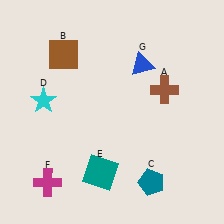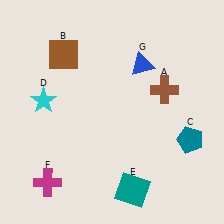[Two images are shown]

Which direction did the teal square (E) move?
The teal square (E) moved right.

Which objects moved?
The objects that moved are: the teal pentagon (C), the teal square (E).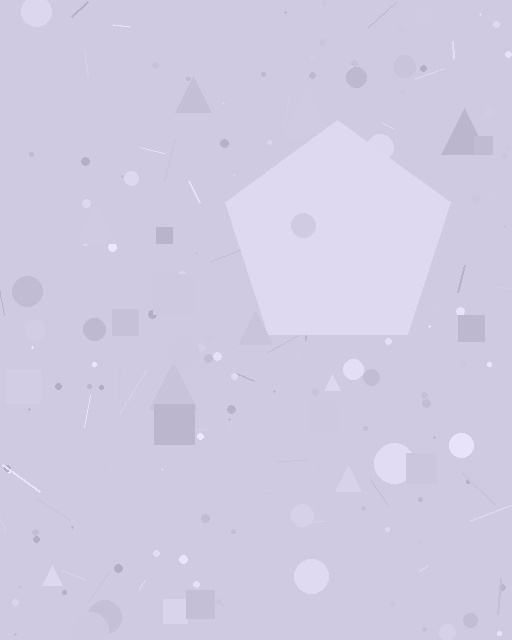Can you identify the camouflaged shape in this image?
The camouflaged shape is a pentagon.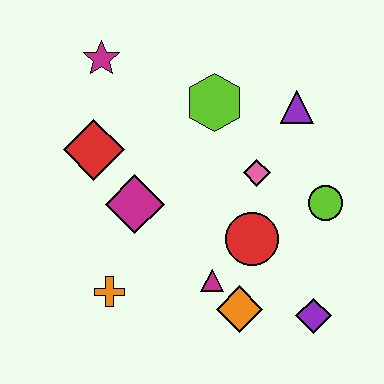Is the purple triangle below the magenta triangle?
No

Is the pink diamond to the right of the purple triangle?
No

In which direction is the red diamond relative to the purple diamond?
The red diamond is to the left of the purple diamond.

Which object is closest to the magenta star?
The red diamond is closest to the magenta star.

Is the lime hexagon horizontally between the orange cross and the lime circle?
Yes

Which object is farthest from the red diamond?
The purple diamond is farthest from the red diamond.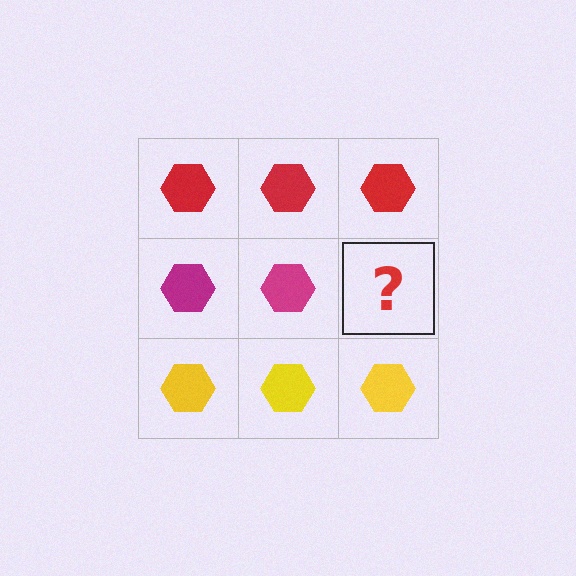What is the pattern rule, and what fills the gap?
The rule is that each row has a consistent color. The gap should be filled with a magenta hexagon.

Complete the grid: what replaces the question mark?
The question mark should be replaced with a magenta hexagon.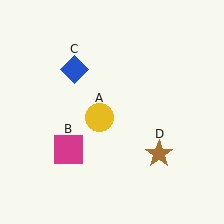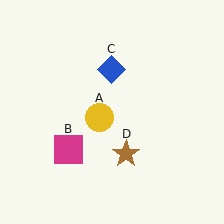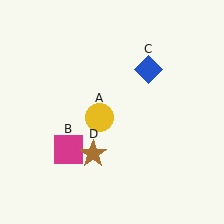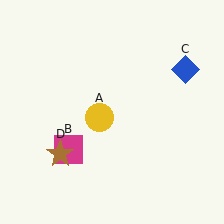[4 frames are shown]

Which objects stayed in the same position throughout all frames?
Yellow circle (object A) and magenta square (object B) remained stationary.